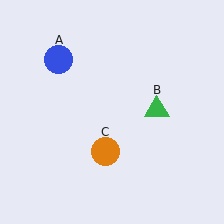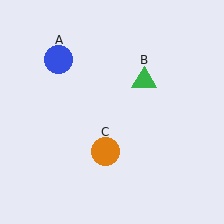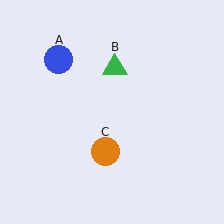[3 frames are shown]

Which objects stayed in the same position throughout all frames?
Blue circle (object A) and orange circle (object C) remained stationary.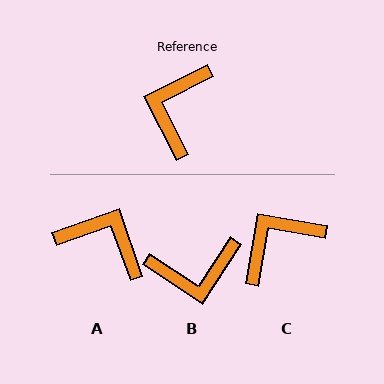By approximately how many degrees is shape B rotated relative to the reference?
Approximately 119 degrees counter-clockwise.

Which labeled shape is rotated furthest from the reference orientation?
B, about 119 degrees away.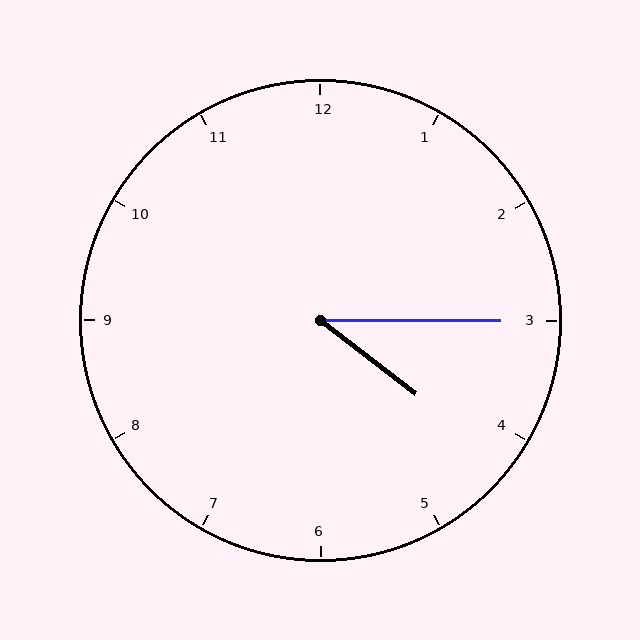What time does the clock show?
4:15.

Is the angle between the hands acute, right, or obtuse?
It is acute.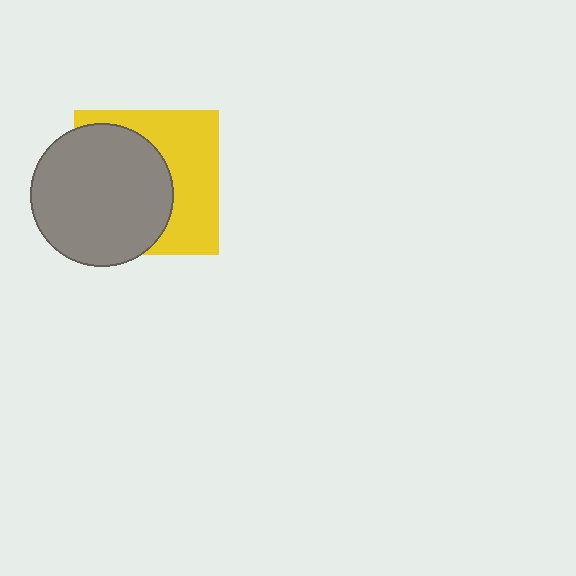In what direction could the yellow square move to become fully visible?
The yellow square could move right. That would shift it out from behind the gray circle entirely.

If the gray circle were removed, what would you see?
You would see the complete yellow square.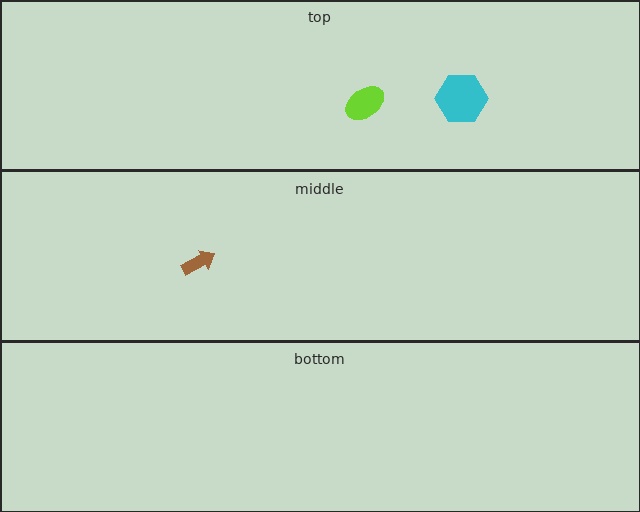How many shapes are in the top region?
2.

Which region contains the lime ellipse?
The top region.